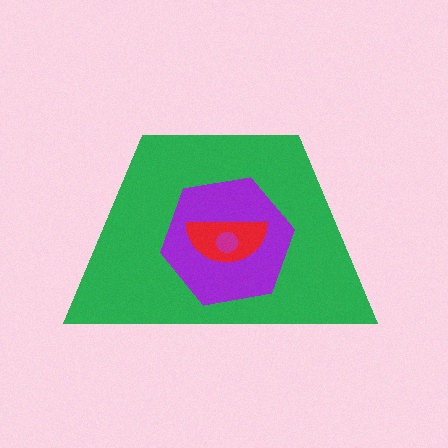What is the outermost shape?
The green trapezoid.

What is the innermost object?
The magenta circle.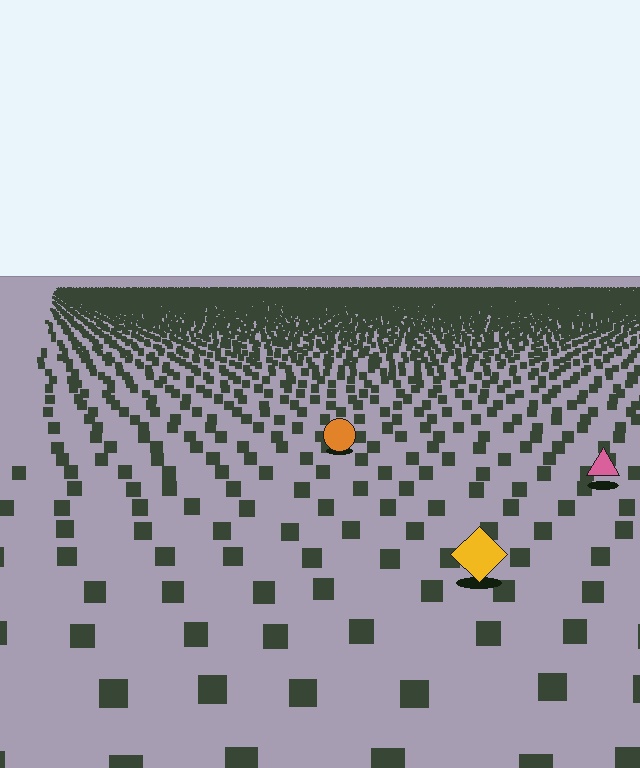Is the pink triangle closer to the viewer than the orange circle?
Yes. The pink triangle is closer — you can tell from the texture gradient: the ground texture is coarser near it.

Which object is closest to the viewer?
The yellow diamond is closest. The texture marks near it are larger and more spread out.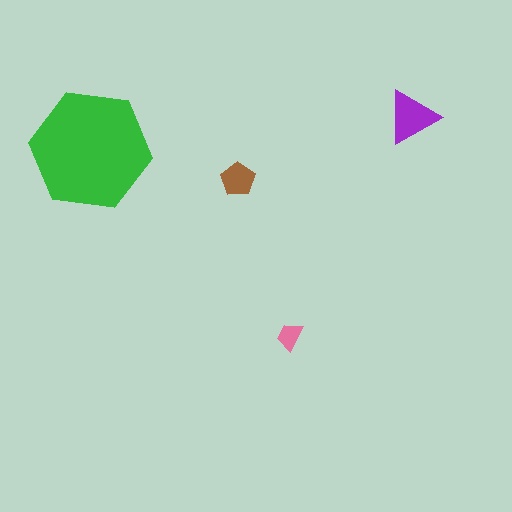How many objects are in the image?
There are 4 objects in the image.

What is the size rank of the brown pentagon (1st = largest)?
3rd.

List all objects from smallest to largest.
The pink trapezoid, the brown pentagon, the purple triangle, the green hexagon.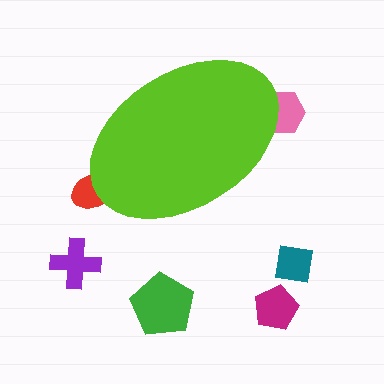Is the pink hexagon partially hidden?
Yes, the pink hexagon is partially hidden behind the lime ellipse.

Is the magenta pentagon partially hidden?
No, the magenta pentagon is fully visible.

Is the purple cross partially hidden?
No, the purple cross is fully visible.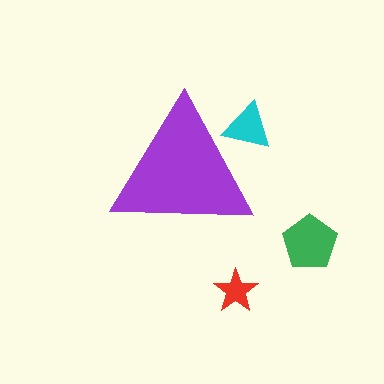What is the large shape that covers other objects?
A purple triangle.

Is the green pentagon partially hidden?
No, the green pentagon is fully visible.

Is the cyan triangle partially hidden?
Yes, the cyan triangle is partially hidden behind the purple triangle.